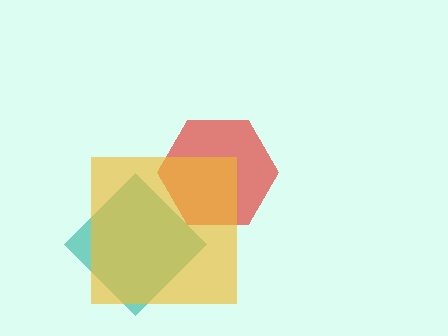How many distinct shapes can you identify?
There are 3 distinct shapes: a red hexagon, a teal diamond, a yellow square.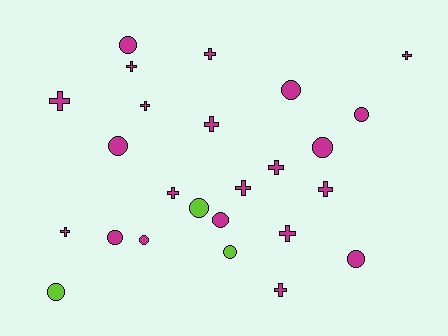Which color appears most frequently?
Magenta, with 22 objects.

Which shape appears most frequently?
Cross, with 13 objects.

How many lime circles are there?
There are 3 lime circles.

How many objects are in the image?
There are 25 objects.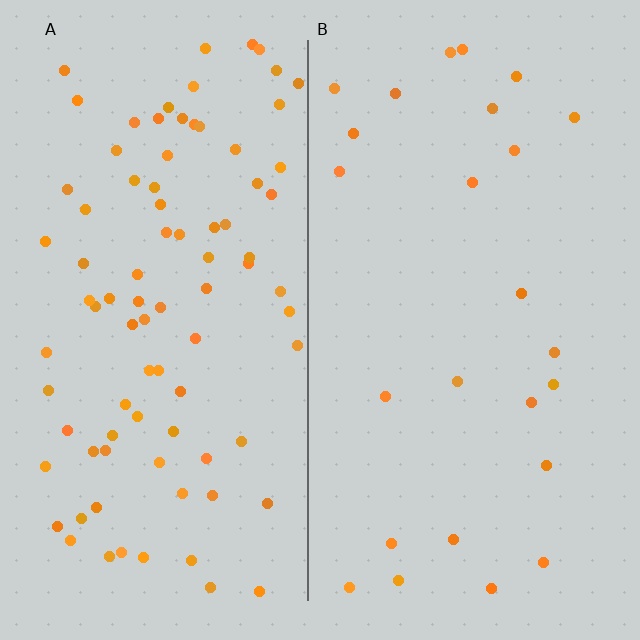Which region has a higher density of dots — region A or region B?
A (the left).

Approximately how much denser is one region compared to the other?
Approximately 3.5× — region A over region B.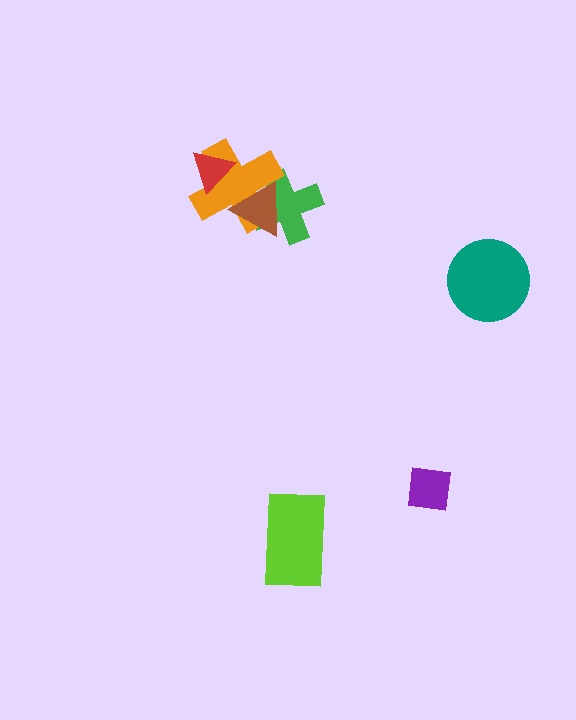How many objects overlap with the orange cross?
3 objects overlap with the orange cross.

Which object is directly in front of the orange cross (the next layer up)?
The brown triangle is directly in front of the orange cross.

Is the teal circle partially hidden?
No, no other shape covers it.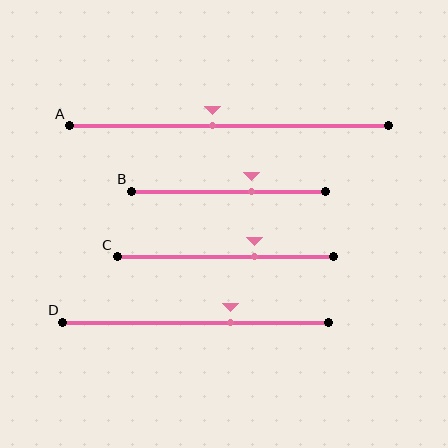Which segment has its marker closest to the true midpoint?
Segment A has its marker closest to the true midpoint.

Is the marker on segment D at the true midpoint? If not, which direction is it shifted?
No, the marker on segment D is shifted to the right by about 13% of the segment length.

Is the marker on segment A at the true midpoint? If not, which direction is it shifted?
No, the marker on segment A is shifted to the left by about 5% of the segment length.